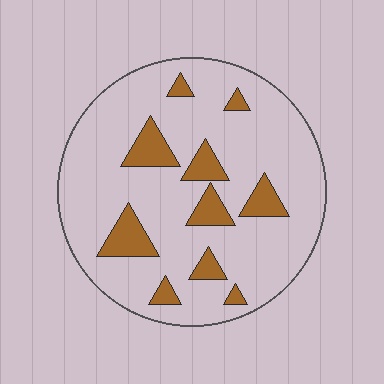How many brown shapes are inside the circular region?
10.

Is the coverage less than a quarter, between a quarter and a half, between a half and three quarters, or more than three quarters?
Less than a quarter.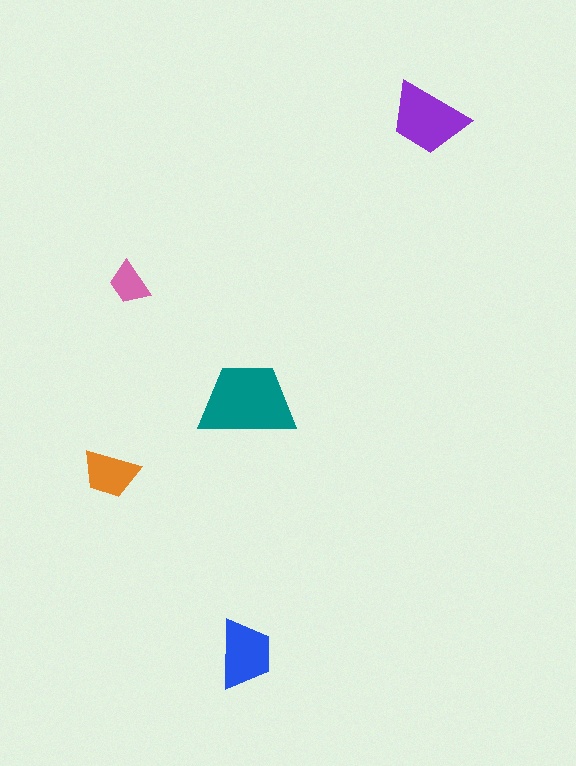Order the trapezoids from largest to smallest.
the teal one, the purple one, the blue one, the orange one, the pink one.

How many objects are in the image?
There are 5 objects in the image.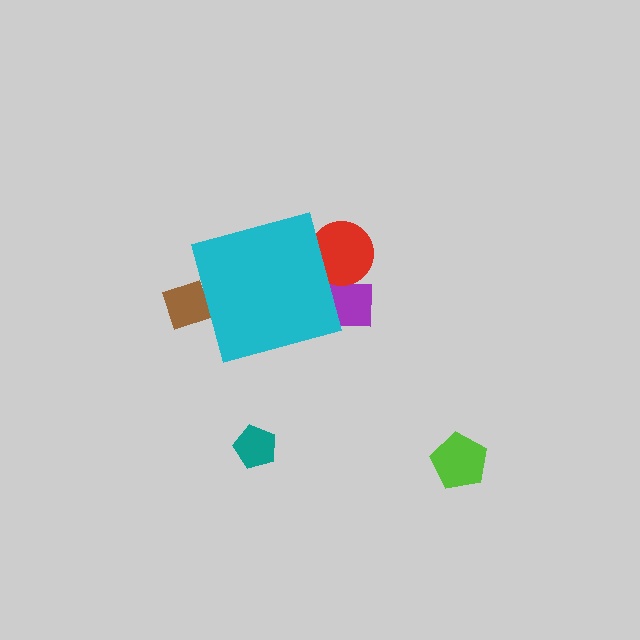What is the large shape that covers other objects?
A cyan diamond.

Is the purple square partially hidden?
Yes, the purple square is partially hidden behind the cyan diamond.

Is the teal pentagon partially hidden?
No, the teal pentagon is fully visible.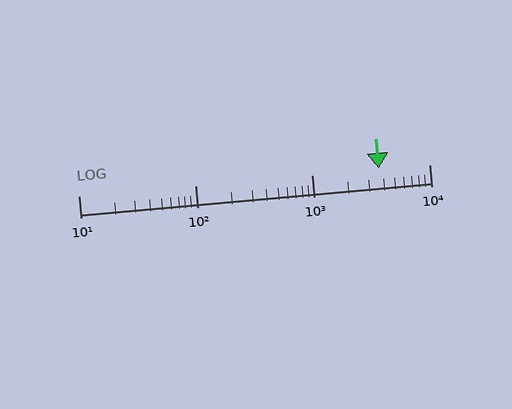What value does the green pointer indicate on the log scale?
The pointer indicates approximately 3700.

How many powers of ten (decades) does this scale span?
The scale spans 3 decades, from 10 to 10000.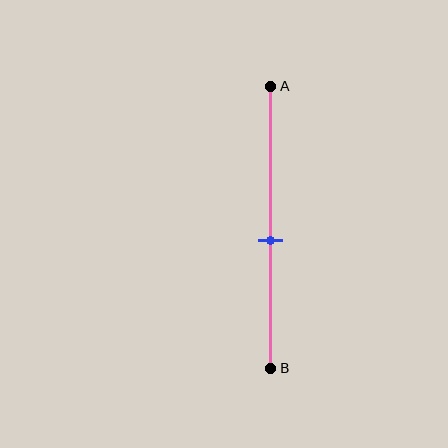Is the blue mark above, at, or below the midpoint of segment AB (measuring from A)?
The blue mark is below the midpoint of segment AB.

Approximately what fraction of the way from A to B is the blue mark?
The blue mark is approximately 55% of the way from A to B.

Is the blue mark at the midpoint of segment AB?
No, the mark is at about 55% from A, not at the 50% midpoint.